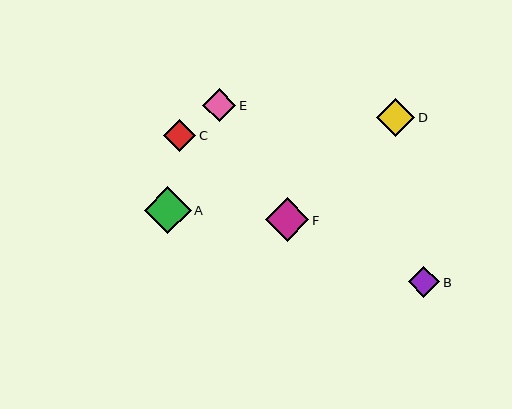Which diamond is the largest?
Diamond A is the largest with a size of approximately 47 pixels.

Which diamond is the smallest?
Diamond B is the smallest with a size of approximately 32 pixels.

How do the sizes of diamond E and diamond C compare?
Diamond E and diamond C are approximately the same size.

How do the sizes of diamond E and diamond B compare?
Diamond E and diamond B are approximately the same size.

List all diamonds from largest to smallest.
From largest to smallest: A, F, D, E, C, B.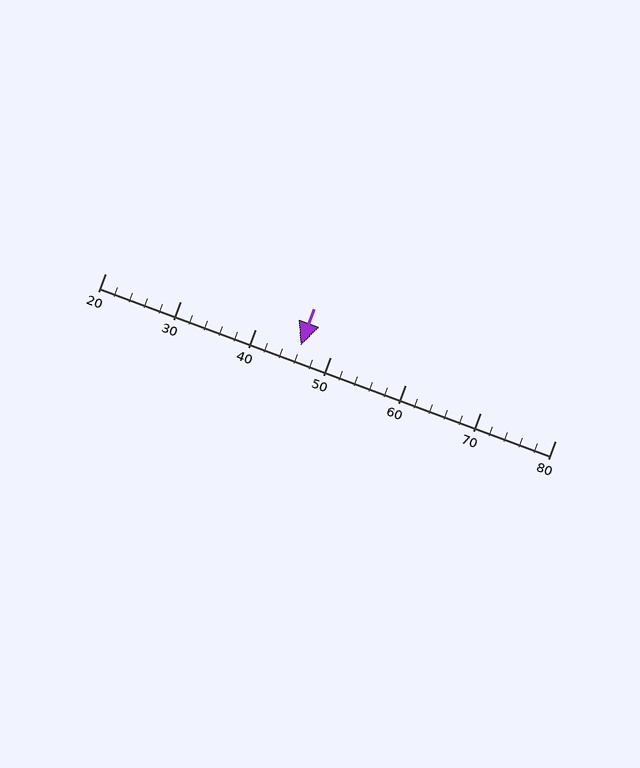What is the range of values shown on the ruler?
The ruler shows values from 20 to 80.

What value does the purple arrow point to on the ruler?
The purple arrow points to approximately 46.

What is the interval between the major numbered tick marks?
The major tick marks are spaced 10 units apart.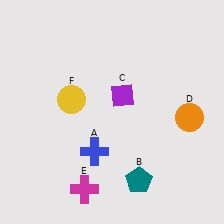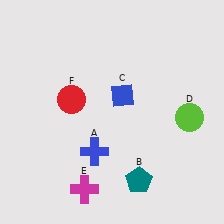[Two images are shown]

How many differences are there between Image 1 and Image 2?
There are 3 differences between the two images.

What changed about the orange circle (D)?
In Image 1, D is orange. In Image 2, it changed to lime.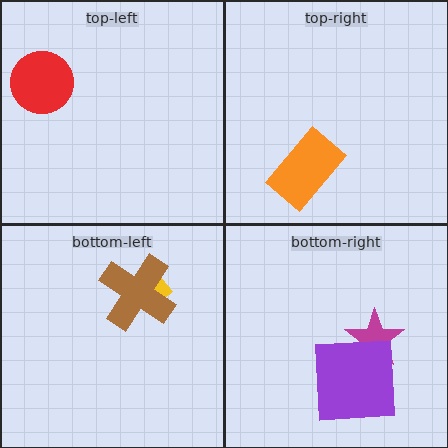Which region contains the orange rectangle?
The top-right region.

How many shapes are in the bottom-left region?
2.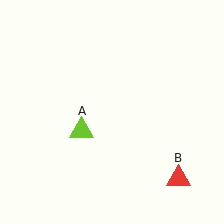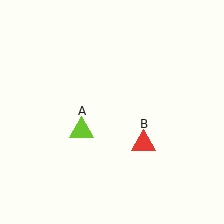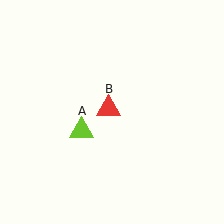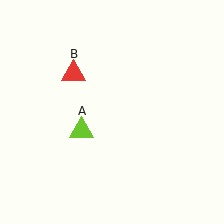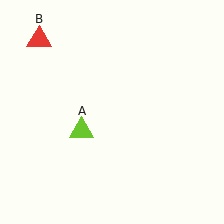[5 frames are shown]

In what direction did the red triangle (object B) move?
The red triangle (object B) moved up and to the left.